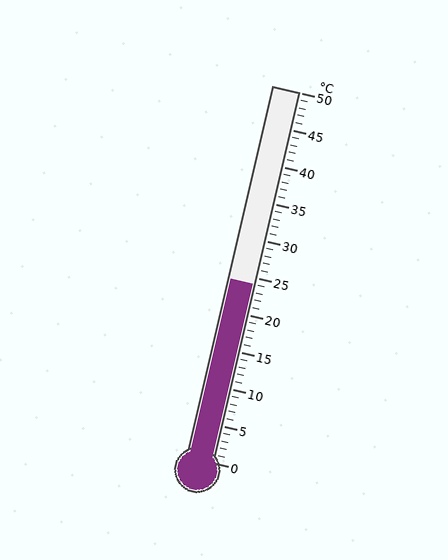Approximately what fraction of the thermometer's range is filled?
The thermometer is filled to approximately 50% of its range.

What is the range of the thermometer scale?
The thermometer scale ranges from 0°C to 50°C.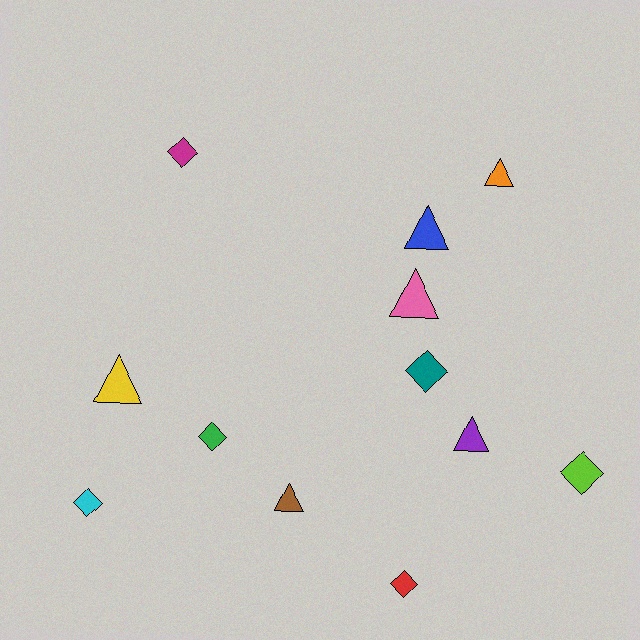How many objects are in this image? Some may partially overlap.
There are 12 objects.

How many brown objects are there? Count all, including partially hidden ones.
There is 1 brown object.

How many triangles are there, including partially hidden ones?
There are 6 triangles.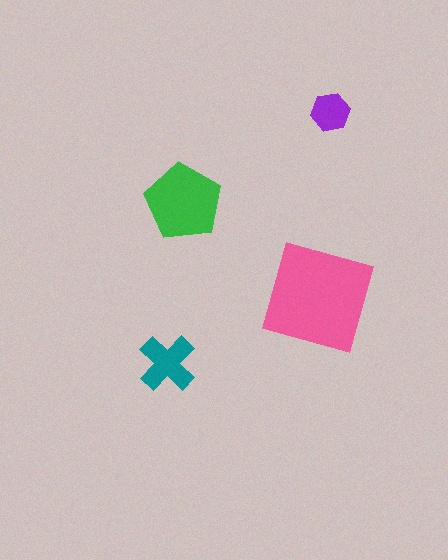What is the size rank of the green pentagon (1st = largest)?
2nd.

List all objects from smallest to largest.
The purple hexagon, the teal cross, the green pentagon, the pink square.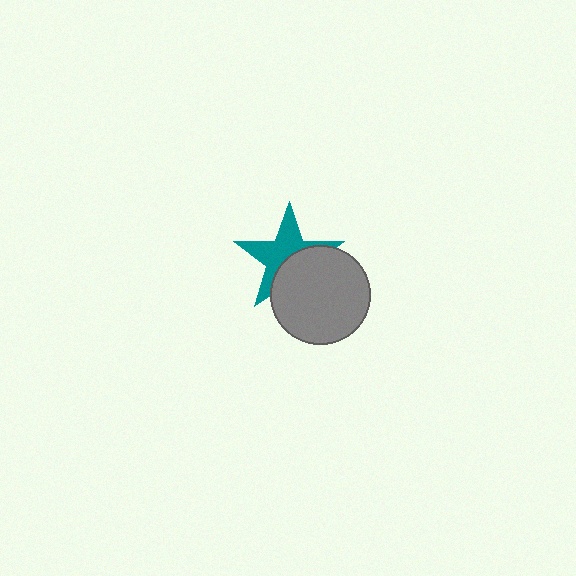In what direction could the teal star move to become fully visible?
The teal star could move toward the upper-left. That would shift it out from behind the gray circle entirely.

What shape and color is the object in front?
The object in front is a gray circle.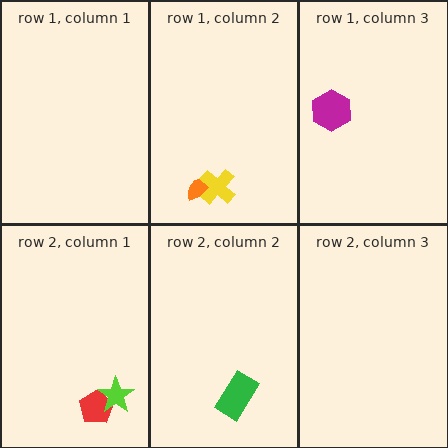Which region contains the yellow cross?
The row 1, column 2 region.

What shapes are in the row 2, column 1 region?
The red pentagon, the lime star.